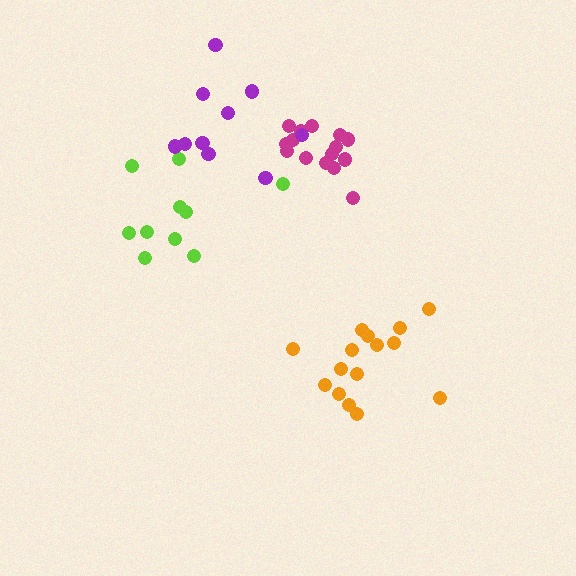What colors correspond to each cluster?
The clusters are colored: magenta, lime, orange, purple.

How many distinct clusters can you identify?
There are 4 distinct clusters.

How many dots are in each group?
Group 1: 15 dots, Group 2: 10 dots, Group 3: 15 dots, Group 4: 10 dots (50 total).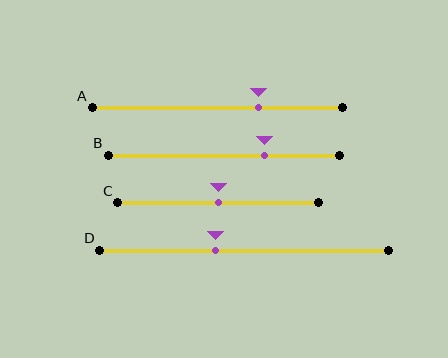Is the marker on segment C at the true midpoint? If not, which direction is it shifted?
Yes, the marker on segment C is at the true midpoint.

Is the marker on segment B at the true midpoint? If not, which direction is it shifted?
No, the marker on segment B is shifted to the right by about 18% of the segment length.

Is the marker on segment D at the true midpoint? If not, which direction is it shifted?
No, the marker on segment D is shifted to the left by about 10% of the segment length.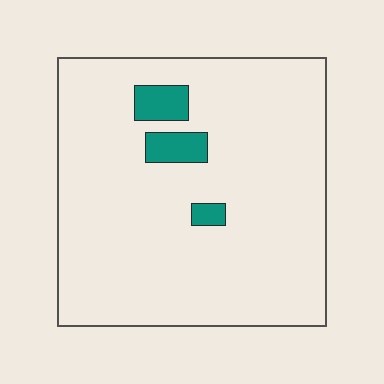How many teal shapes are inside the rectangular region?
3.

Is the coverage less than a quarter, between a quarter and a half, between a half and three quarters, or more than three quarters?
Less than a quarter.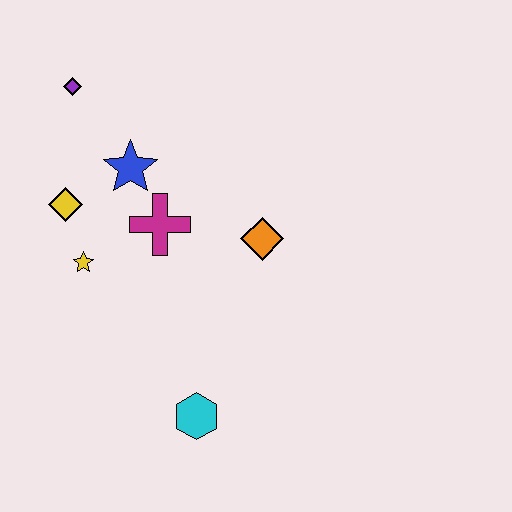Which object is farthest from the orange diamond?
The purple diamond is farthest from the orange diamond.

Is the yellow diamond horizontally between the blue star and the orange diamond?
No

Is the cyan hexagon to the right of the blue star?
Yes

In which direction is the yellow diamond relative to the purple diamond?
The yellow diamond is below the purple diamond.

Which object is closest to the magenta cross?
The blue star is closest to the magenta cross.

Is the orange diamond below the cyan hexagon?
No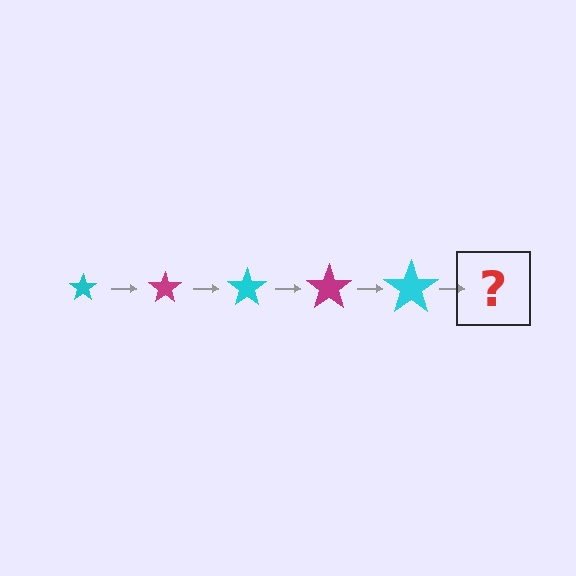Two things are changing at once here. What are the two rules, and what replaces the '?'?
The two rules are that the star grows larger each step and the color cycles through cyan and magenta. The '?' should be a magenta star, larger than the previous one.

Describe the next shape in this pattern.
It should be a magenta star, larger than the previous one.